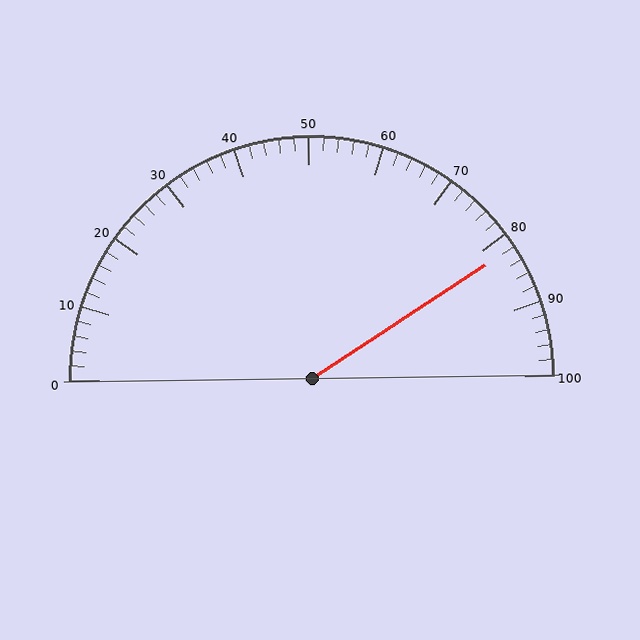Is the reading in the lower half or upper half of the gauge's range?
The reading is in the upper half of the range (0 to 100).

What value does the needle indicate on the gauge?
The needle indicates approximately 82.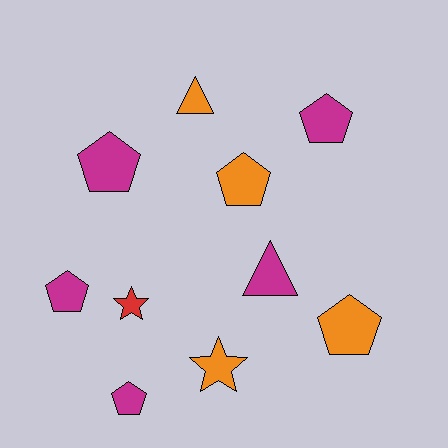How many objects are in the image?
There are 10 objects.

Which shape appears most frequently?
Pentagon, with 6 objects.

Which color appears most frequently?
Magenta, with 5 objects.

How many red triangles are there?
There are no red triangles.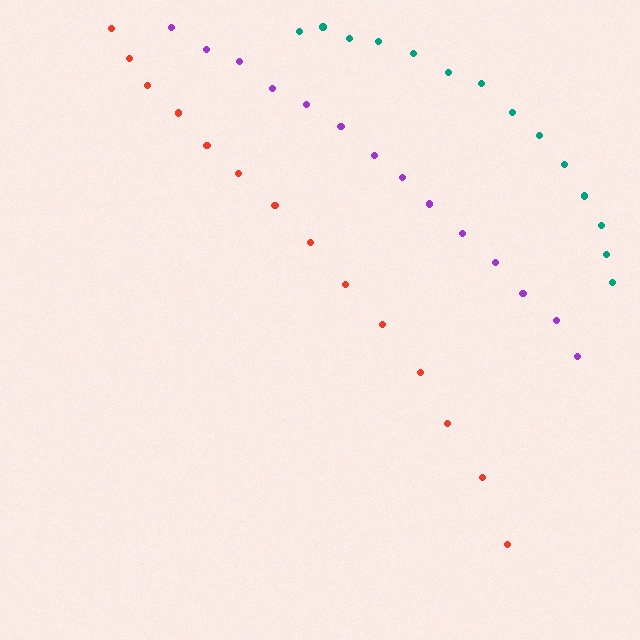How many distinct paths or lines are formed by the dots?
There are 3 distinct paths.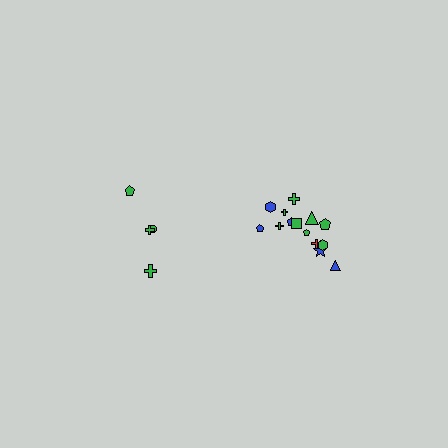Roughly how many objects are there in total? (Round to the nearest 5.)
Roughly 20 objects in total.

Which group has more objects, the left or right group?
The right group.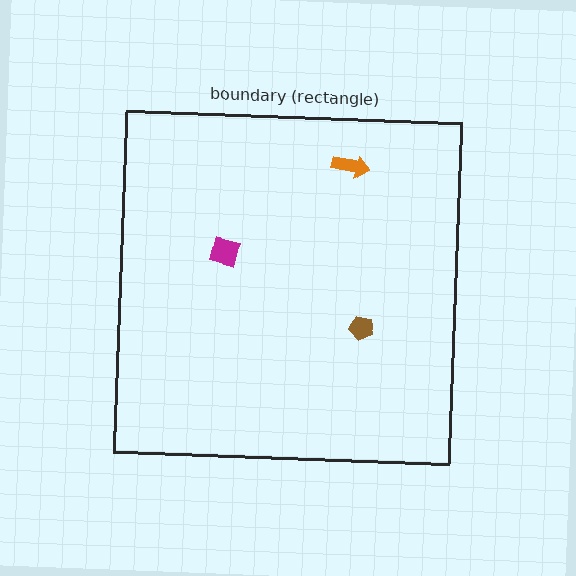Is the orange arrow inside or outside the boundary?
Inside.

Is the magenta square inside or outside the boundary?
Inside.